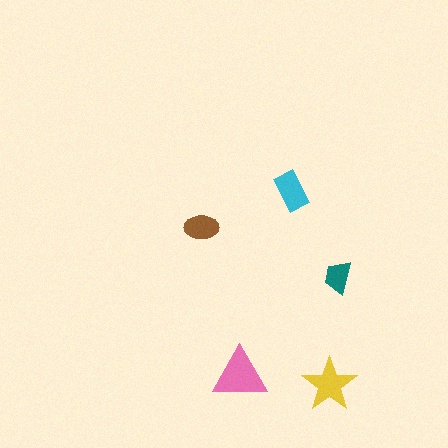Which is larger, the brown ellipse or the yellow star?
The yellow star.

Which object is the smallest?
The teal trapezoid.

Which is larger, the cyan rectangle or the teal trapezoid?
The cyan rectangle.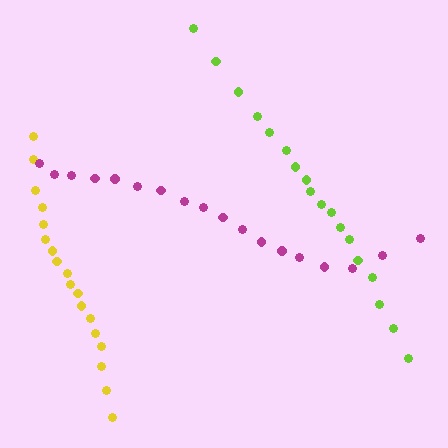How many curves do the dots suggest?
There are 3 distinct paths.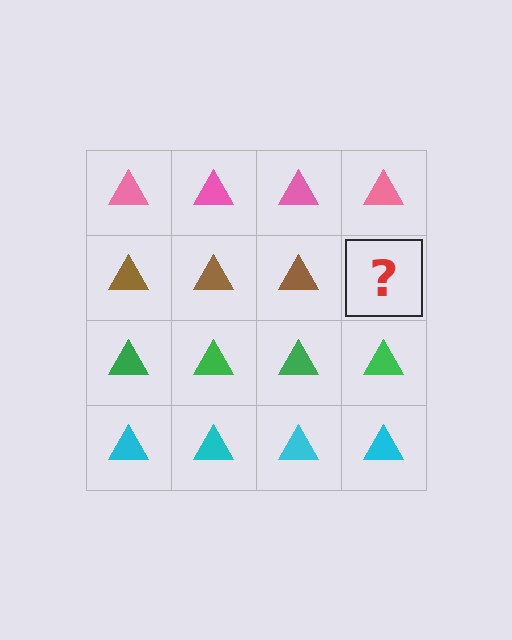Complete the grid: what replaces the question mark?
The question mark should be replaced with a brown triangle.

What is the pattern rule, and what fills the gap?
The rule is that each row has a consistent color. The gap should be filled with a brown triangle.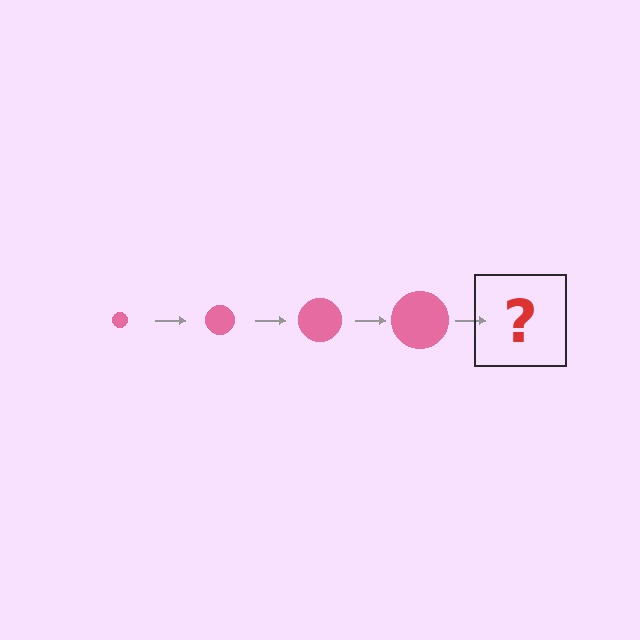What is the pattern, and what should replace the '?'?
The pattern is that the circle gets progressively larger each step. The '?' should be a pink circle, larger than the previous one.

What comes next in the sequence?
The next element should be a pink circle, larger than the previous one.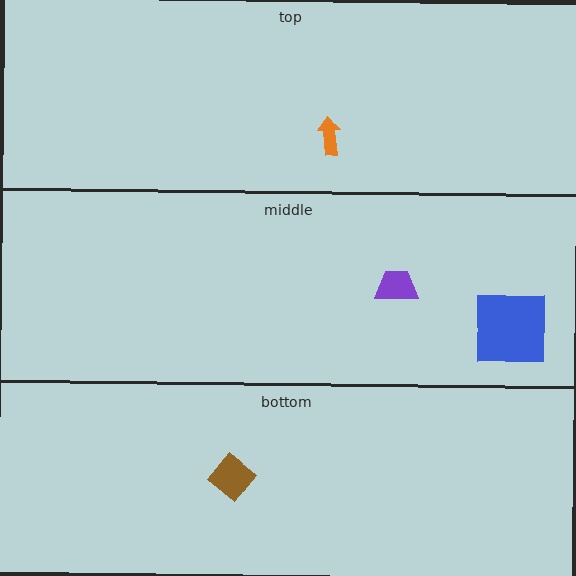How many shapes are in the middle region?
2.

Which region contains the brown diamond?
The bottom region.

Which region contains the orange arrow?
The top region.